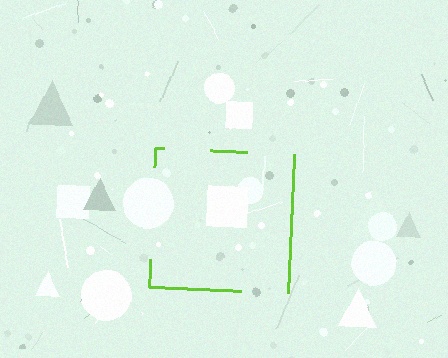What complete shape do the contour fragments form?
The contour fragments form a square.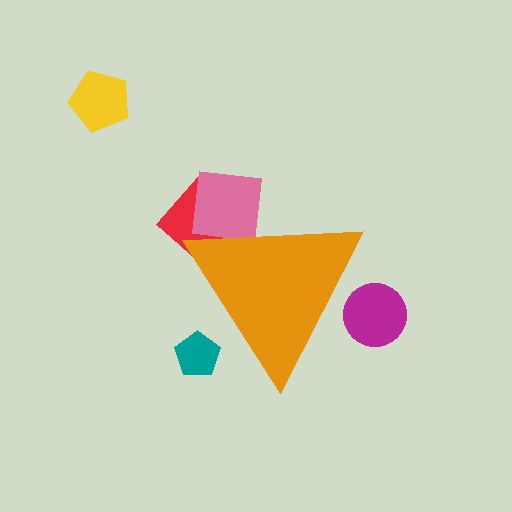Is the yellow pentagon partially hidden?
No, the yellow pentagon is fully visible.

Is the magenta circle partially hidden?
Yes, the magenta circle is partially hidden behind the orange triangle.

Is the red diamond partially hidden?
Yes, the red diamond is partially hidden behind the orange triangle.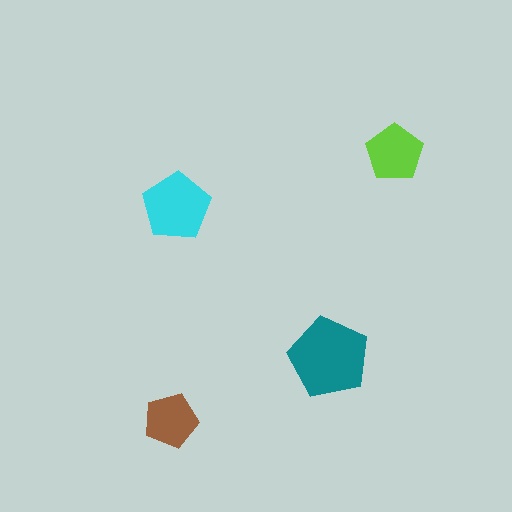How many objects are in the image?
There are 4 objects in the image.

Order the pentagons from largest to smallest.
the teal one, the cyan one, the lime one, the brown one.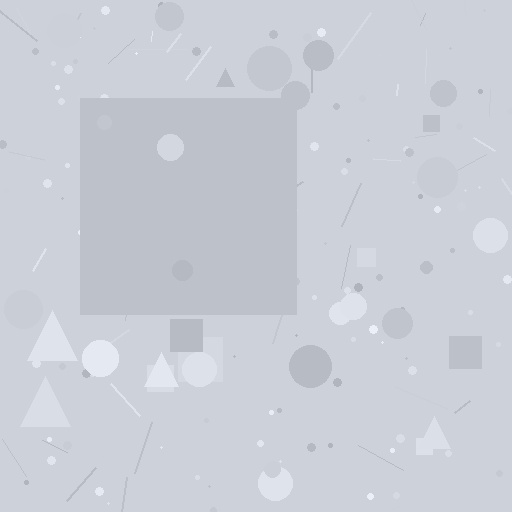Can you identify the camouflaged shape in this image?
The camouflaged shape is a square.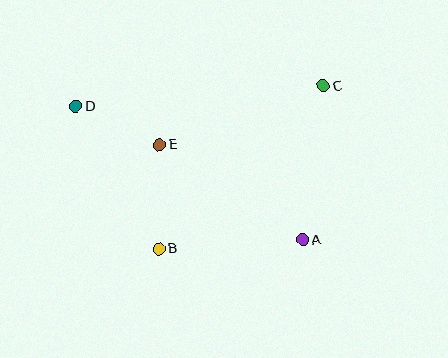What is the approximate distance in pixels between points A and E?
The distance between A and E is approximately 172 pixels.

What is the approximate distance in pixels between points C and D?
The distance between C and D is approximately 249 pixels.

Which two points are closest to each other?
Points D and E are closest to each other.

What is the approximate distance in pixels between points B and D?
The distance between B and D is approximately 165 pixels.